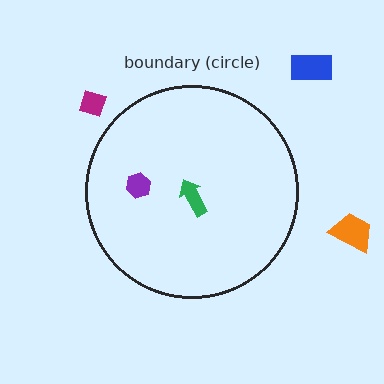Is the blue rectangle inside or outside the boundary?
Outside.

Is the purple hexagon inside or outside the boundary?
Inside.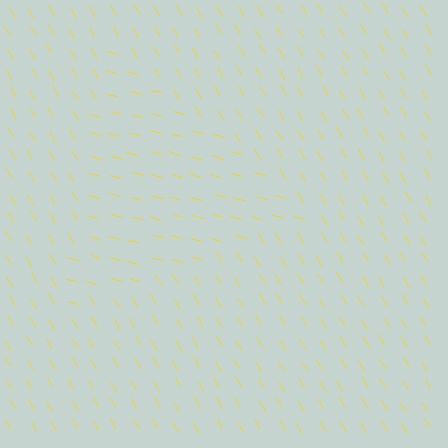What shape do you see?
I see a triangle.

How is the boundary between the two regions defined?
The boundary is defined purely by a change in line orientation (approximately 45 degrees difference). All lines are the same color and thickness.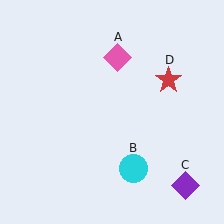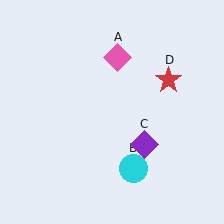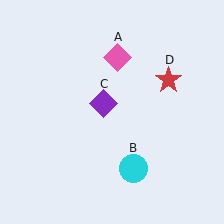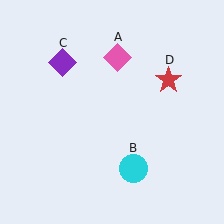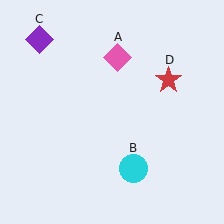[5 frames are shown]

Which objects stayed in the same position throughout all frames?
Pink diamond (object A) and cyan circle (object B) and red star (object D) remained stationary.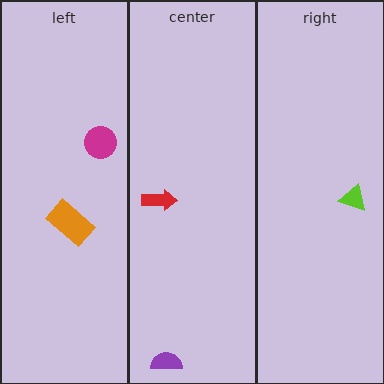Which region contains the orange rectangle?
The left region.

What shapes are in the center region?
The purple semicircle, the red arrow.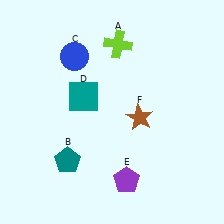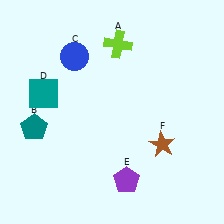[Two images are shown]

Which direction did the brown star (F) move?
The brown star (F) moved down.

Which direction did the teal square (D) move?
The teal square (D) moved left.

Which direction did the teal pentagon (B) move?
The teal pentagon (B) moved left.